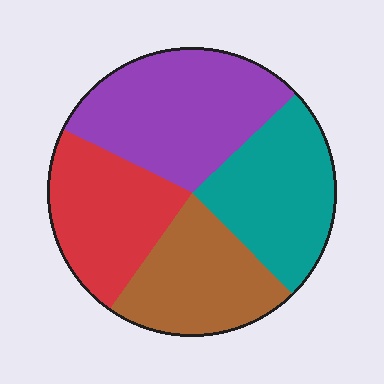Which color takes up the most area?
Purple, at roughly 30%.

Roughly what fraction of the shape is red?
Red takes up about one quarter (1/4) of the shape.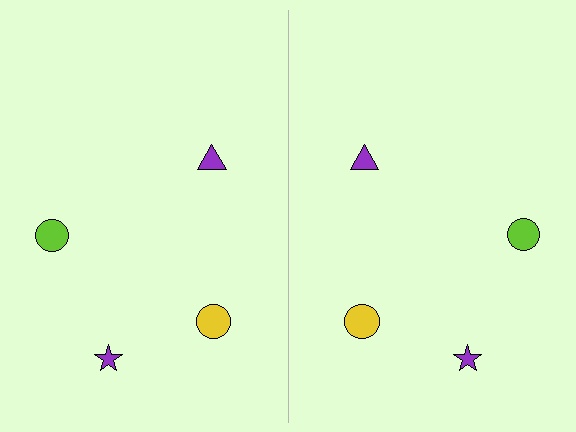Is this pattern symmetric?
Yes, this pattern has bilateral (reflection) symmetry.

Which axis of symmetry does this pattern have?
The pattern has a vertical axis of symmetry running through the center of the image.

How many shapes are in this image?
There are 8 shapes in this image.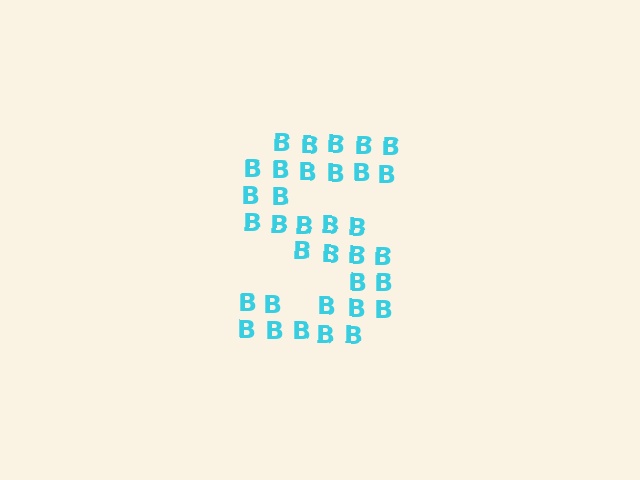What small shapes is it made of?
It is made of small letter B's.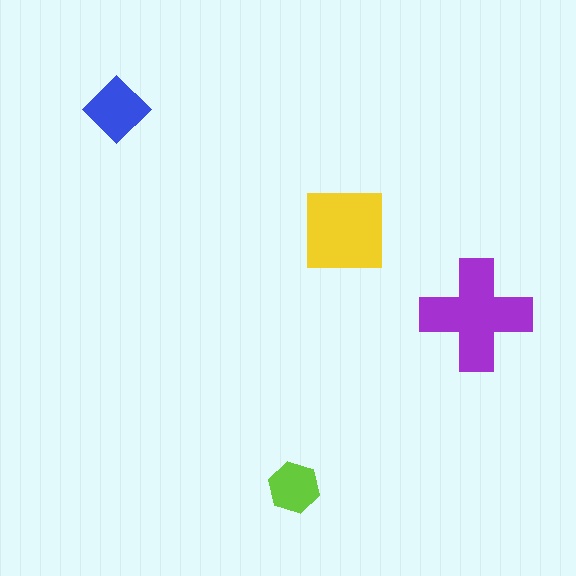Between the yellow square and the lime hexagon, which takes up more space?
The yellow square.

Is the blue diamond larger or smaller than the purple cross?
Smaller.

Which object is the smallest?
The lime hexagon.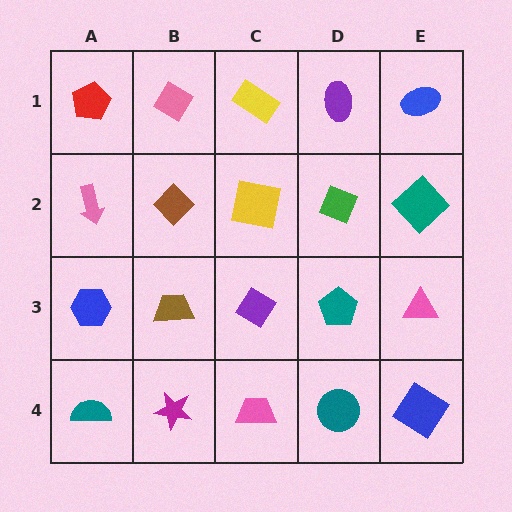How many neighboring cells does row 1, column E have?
2.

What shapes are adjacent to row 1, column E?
A teal diamond (row 2, column E), a purple ellipse (row 1, column D).